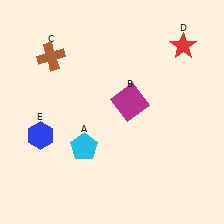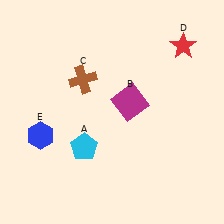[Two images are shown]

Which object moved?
The brown cross (C) moved right.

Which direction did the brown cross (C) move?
The brown cross (C) moved right.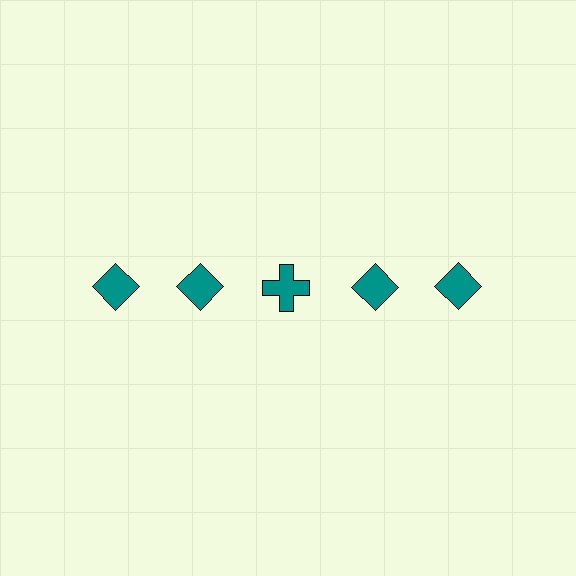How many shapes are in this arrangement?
There are 5 shapes arranged in a grid pattern.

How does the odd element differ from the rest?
It has a different shape: cross instead of diamond.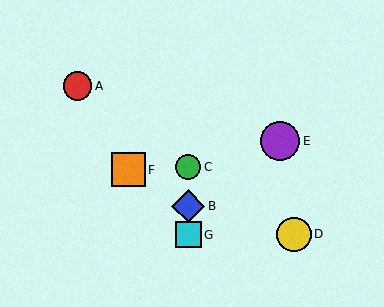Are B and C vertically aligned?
Yes, both are at x≈188.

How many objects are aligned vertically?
3 objects (B, C, G) are aligned vertically.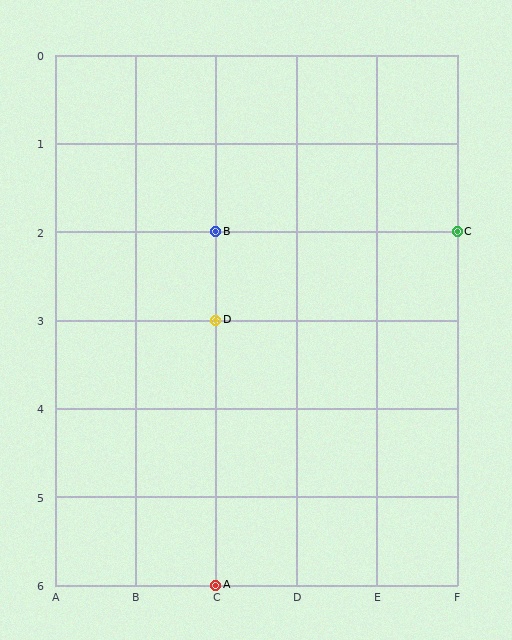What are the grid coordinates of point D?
Point D is at grid coordinates (C, 3).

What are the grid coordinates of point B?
Point B is at grid coordinates (C, 2).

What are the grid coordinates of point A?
Point A is at grid coordinates (C, 6).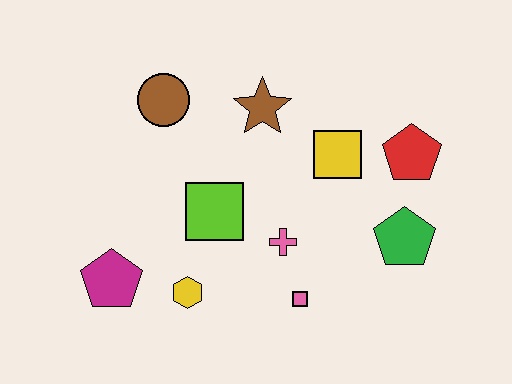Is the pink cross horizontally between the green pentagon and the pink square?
No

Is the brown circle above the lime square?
Yes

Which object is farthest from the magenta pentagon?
The red pentagon is farthest from the magenta pentagon.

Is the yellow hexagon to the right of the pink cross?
No